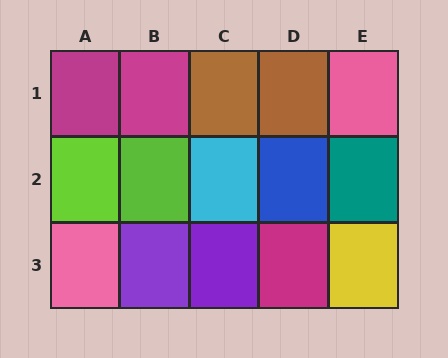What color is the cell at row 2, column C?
Cyan.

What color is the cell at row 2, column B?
Lime.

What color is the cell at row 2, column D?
Blue.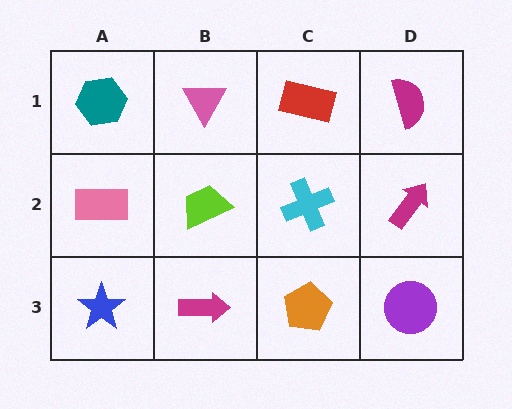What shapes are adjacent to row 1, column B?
A lime trapezoid (row 2, column B), a teal hexagon (row 1, column A), a red rectangle (row 1, column C).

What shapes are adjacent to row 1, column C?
A cyan cross (row 2, column C), a pink triangle (row 1, column B), a magenta semicircle (row 1, column D).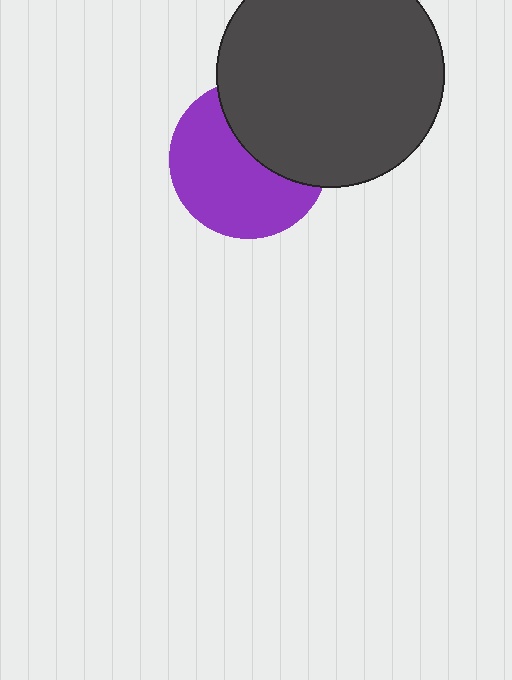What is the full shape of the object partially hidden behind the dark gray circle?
The partially hidden object is a purple circle.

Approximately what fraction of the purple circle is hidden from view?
Roughly 39% of the purple circle is hidden behind the dark gray circle.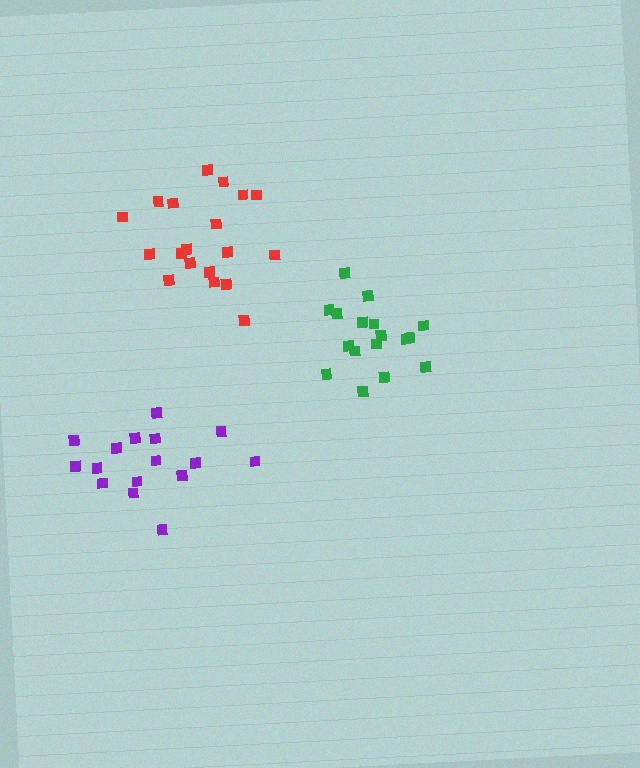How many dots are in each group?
Group 1: 16 dots, Group 2: 19 dots, Group 3: 17 dots (52 total).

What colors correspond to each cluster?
The clusters are colored: purple, red, green.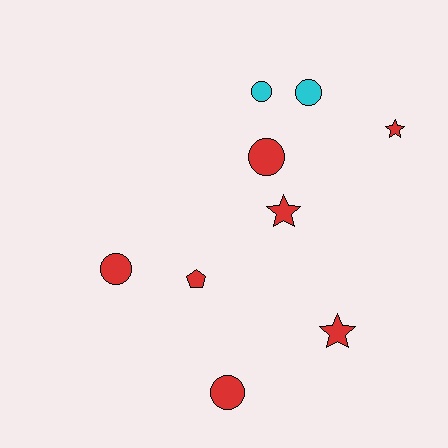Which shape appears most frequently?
Circle, with 5 objects.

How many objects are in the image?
There are 9 objects.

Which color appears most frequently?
Red, with 7 objects.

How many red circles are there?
There are 3 red circles.